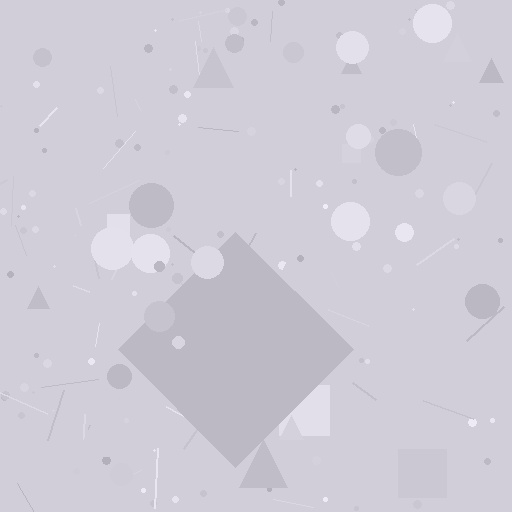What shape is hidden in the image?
A diamond is hidden in the image.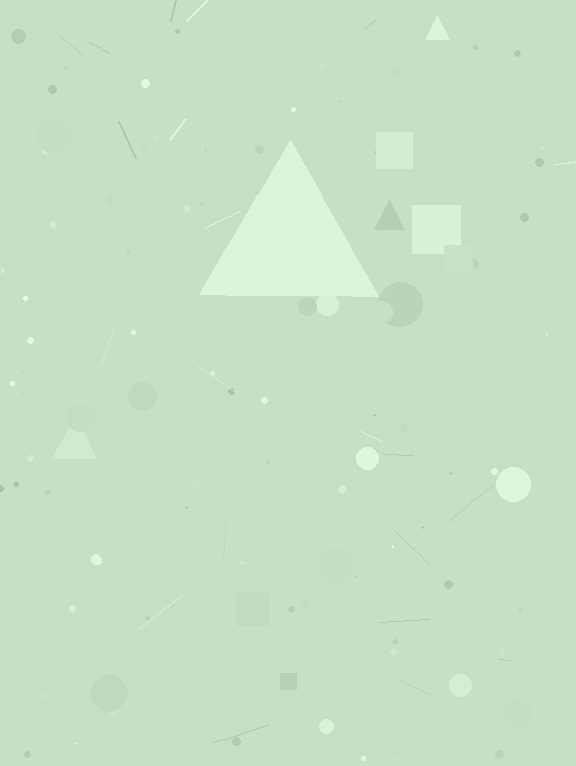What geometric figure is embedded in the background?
A triangle is embedded in the background.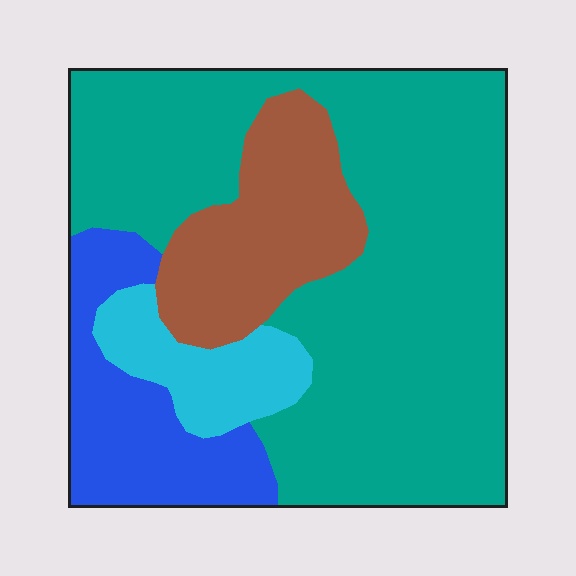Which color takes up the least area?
Cyan, at roughly 10%.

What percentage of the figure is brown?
Brown takes up less than a sixth of the figure.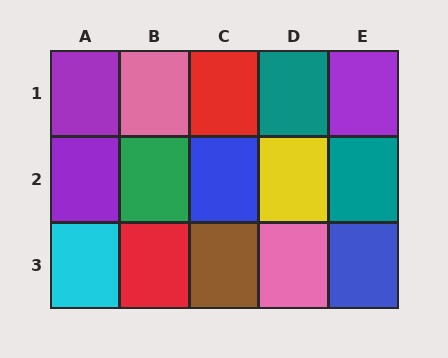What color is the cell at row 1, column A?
Purple.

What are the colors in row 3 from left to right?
Cyan, red, brown, pink, blue.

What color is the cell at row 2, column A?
Purple.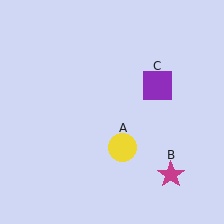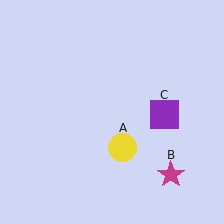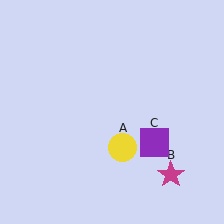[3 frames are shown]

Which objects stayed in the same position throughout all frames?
Yellow circle (object A) and magenta star (object B) remained stationary.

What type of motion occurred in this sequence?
The purple square (object C) rotated clockwise around the center of the scene.